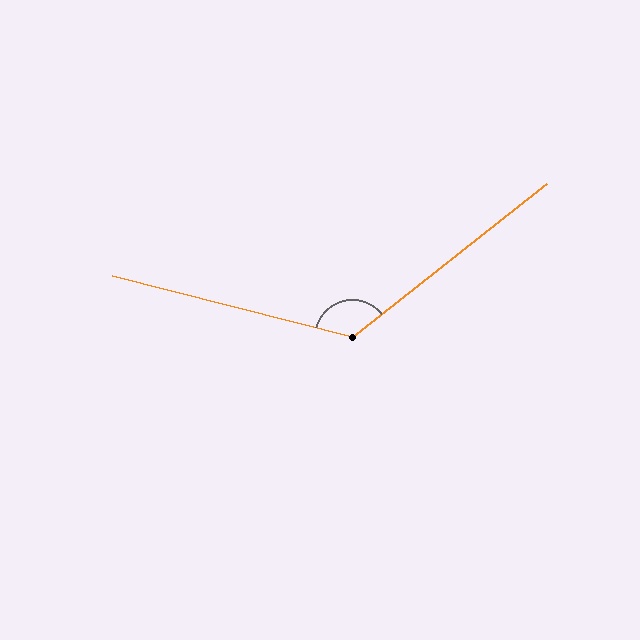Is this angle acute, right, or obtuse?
It is obtuse.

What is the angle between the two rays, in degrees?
Approximately 127 degrees.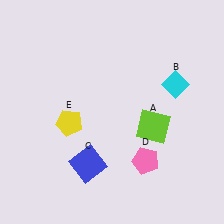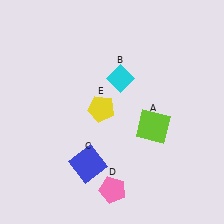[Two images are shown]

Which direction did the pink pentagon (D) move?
The pink pentagon (D) moved left.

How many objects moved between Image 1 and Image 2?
3 objects moved between the two images.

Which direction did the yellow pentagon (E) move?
The yellow pentagon (E) moved right.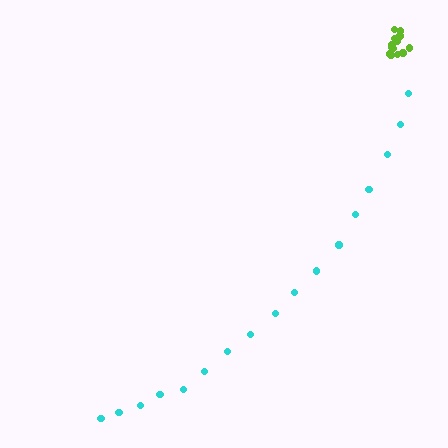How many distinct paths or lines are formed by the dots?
There are 2 distinct paths.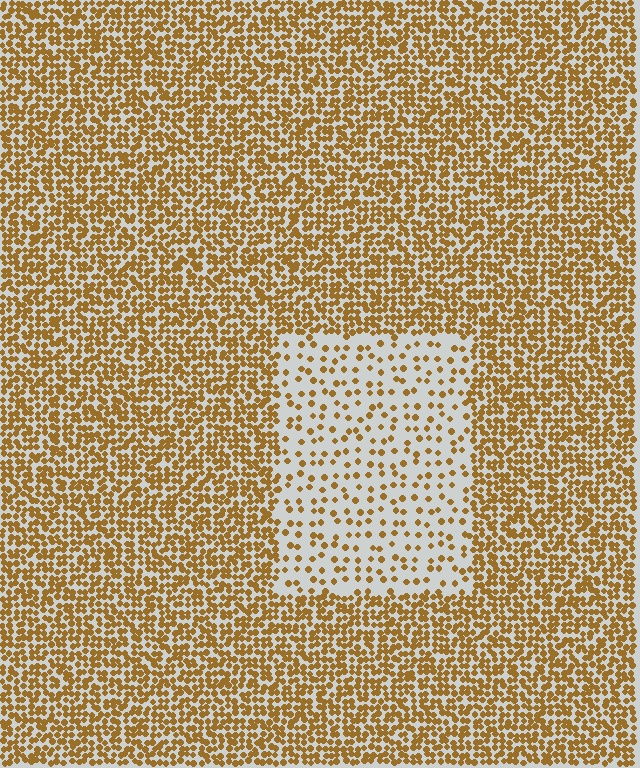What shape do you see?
I see a rectangle.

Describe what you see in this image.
The image contains small brown elements arranged at two different densities. A rectangle-shaped region is visible where the elements are less densely packed than the surrounding area.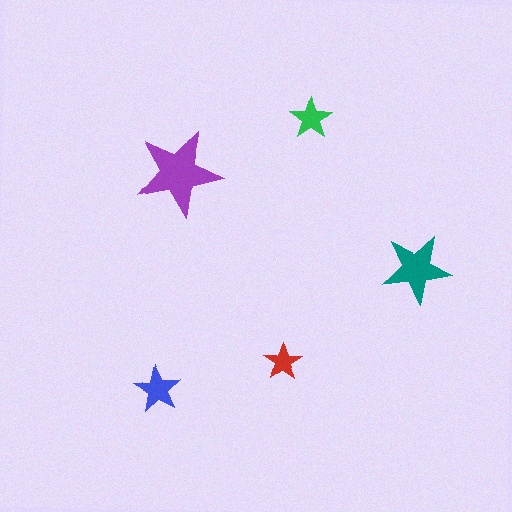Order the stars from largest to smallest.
the purple one, the teal one, the blue one, the green one, the red one.